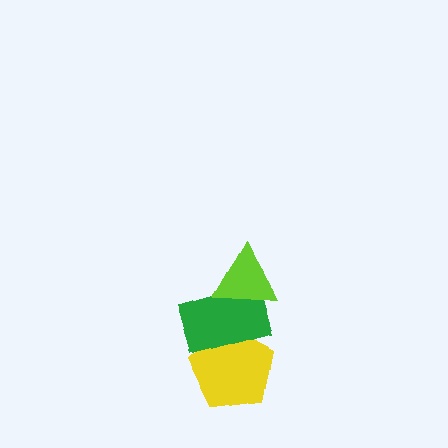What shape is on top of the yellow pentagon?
The green rectangle is on top of the yellow pentagon.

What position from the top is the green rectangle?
The green rectangle is 2nd from the top.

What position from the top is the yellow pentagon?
The yellow pentagon is 3rd from the top.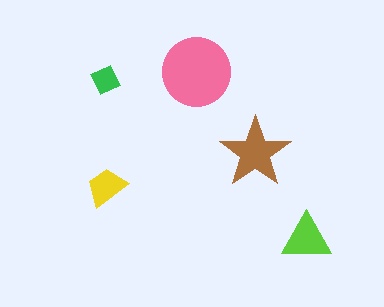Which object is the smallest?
The green diamond.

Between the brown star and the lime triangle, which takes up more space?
The brown star.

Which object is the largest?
The pink circle.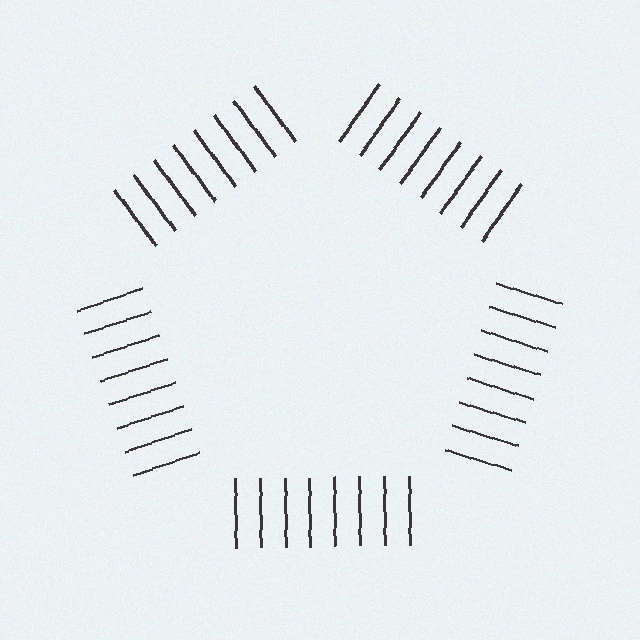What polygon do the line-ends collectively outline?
An illusory pentagon — the line segments terminate on its edges but no continuous stroke is drawn.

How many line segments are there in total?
40 — 8 along each of the 5 edges.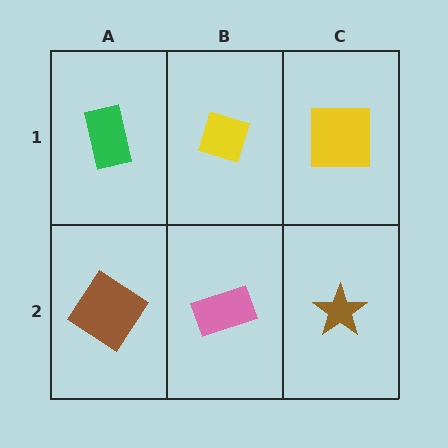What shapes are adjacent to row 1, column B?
A pink rectangle (row 2, column B), a green rectangle (row 1, column A), a yellow square (row 1, column C).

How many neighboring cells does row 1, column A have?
2.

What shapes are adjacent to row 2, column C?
A yellow square (row 1, column C), a pink rectangle (row 2, column B).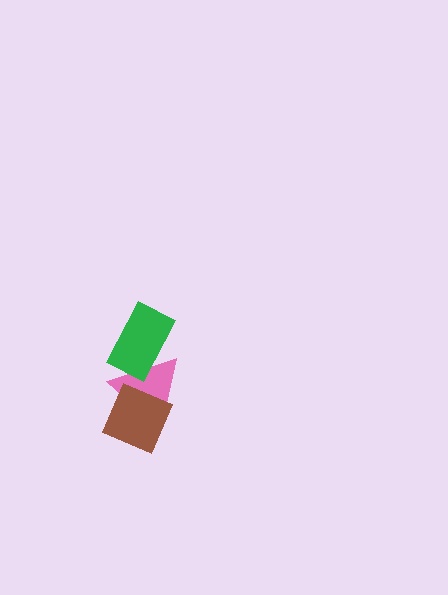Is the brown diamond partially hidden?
No, no other shape covers it.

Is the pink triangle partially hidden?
Yes, it is partially covered by another shape.